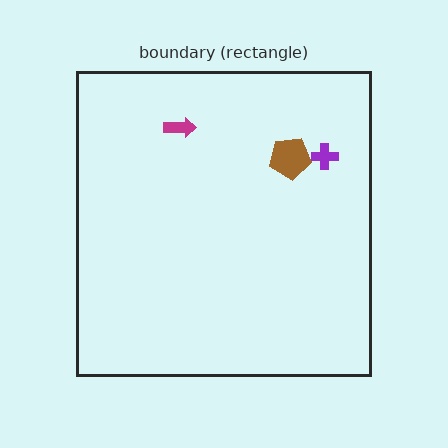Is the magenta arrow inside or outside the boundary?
Inside.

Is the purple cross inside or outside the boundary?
Inside.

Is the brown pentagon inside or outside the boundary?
Inside.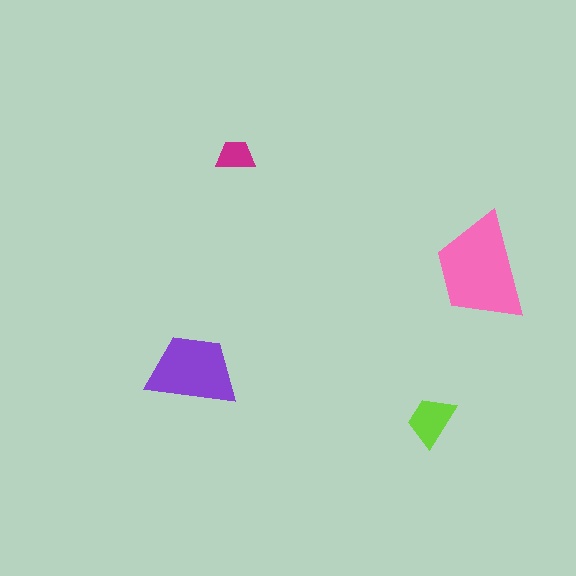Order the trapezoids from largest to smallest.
the pink one, the purple one, the lime one, the magenta one.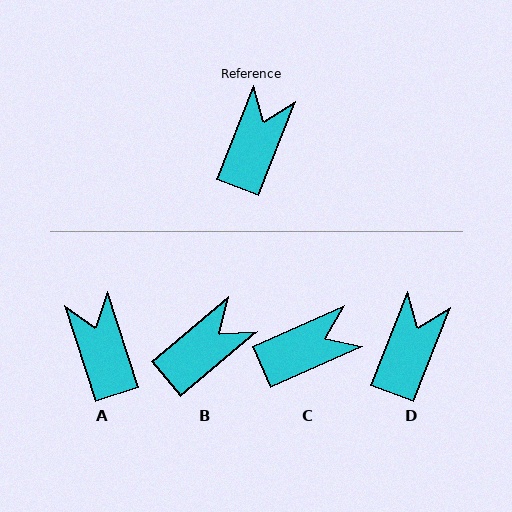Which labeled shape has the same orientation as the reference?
D.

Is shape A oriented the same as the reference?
No, it is off by about 40 degrees.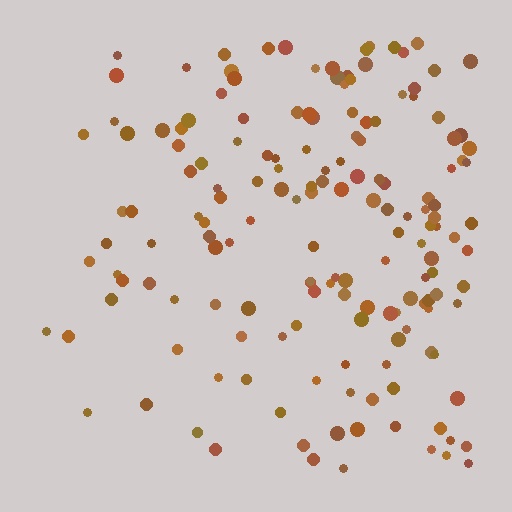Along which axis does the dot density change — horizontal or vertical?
Horizontal.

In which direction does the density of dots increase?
From left to right, with the right side densest.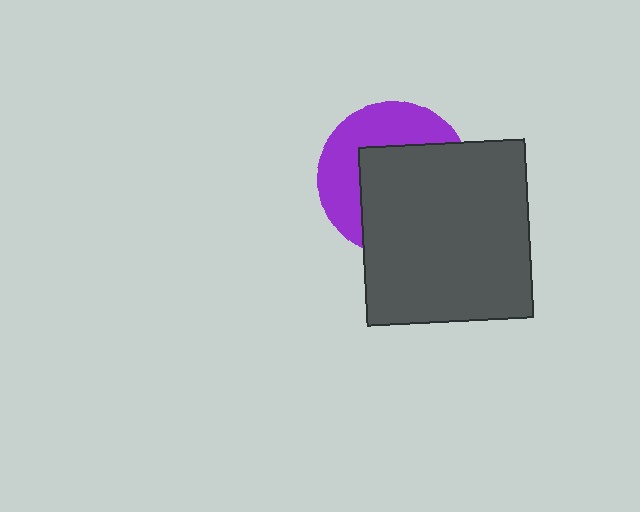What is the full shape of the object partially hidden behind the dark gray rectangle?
The partially hidden object is a purple circle.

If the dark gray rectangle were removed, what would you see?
You would see the complete purple circle.